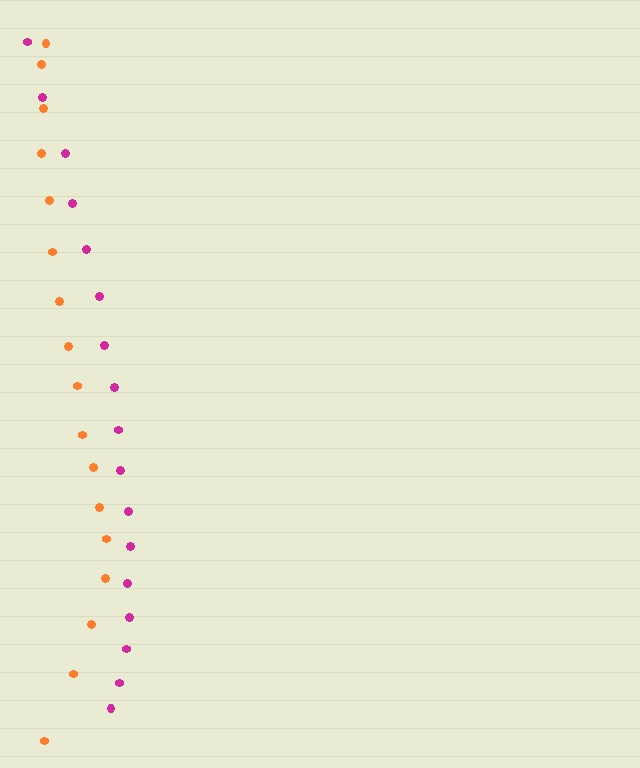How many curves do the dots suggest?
There are 2 distinct paths.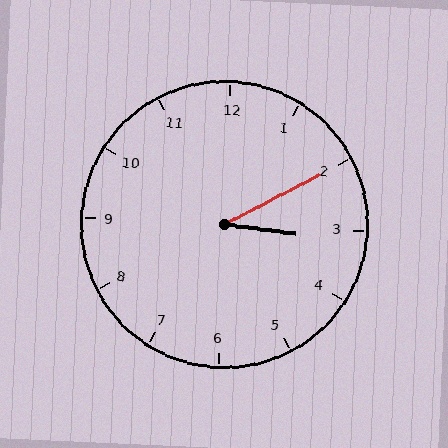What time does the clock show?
3:10.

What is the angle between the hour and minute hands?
Approximately 35 degrees.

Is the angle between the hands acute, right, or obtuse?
It is acute.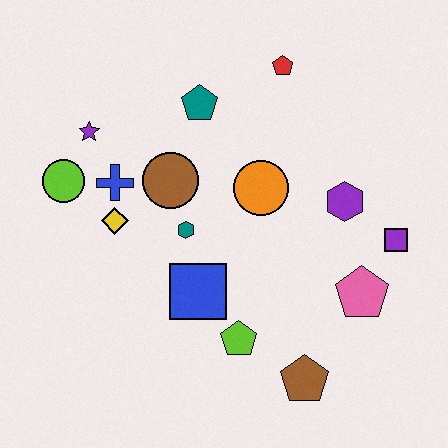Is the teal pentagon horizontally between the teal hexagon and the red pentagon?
Yes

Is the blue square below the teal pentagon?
Yes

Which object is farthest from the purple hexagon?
The lime circle is farthest from the purple hexagon.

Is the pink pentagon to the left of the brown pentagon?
No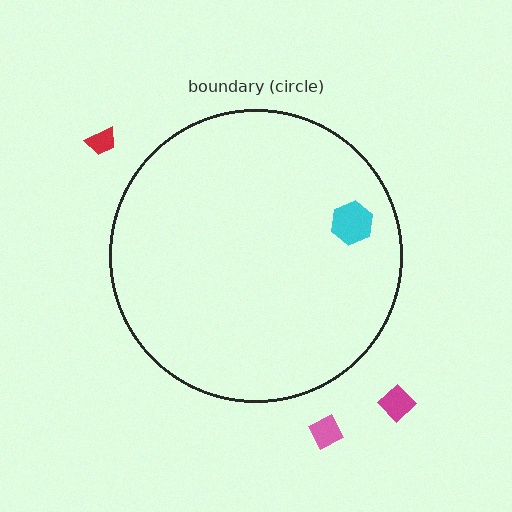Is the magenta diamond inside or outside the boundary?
Outside.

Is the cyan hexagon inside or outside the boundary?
Inside.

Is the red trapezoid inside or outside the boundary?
Outside.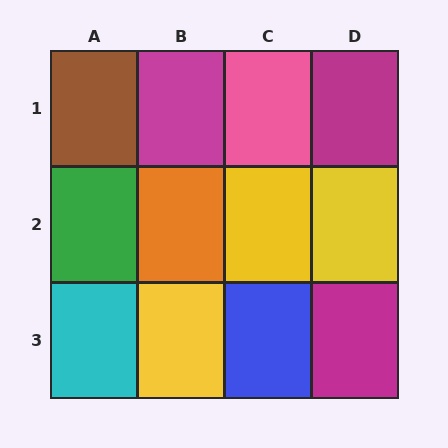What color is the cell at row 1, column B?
Magenta.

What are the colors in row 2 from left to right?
Green, orange, yellow, yellow.